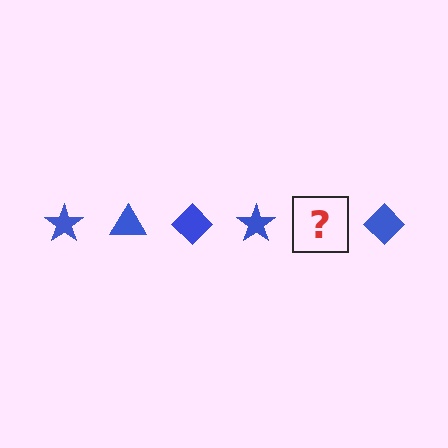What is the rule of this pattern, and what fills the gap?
The rule is that the pattern cycles through star, triangle, diamond shapes in blue. The gap should be filled with a blue triangle.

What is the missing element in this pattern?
The missing element is a blue triangle.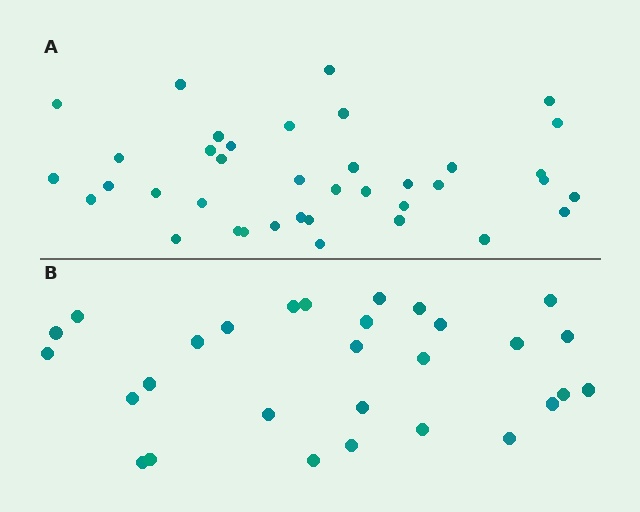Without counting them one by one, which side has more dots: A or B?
Region A (the top region) has more dots.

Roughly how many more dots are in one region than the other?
Region A has roughly 8 or so more dots than region B.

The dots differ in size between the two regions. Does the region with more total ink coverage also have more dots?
No. Region B has more total ink coverage because its dots are larger, but region A actually contains more individual dots. Total area can be misleading — the number of items is what matters here.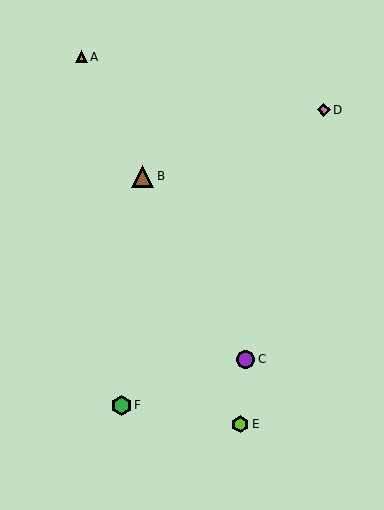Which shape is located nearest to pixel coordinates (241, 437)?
The lime hexagon (labeled E) at (240, 424) is nearest to that location.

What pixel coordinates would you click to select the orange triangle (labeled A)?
Click at (81, 57) to select the orange triangle A.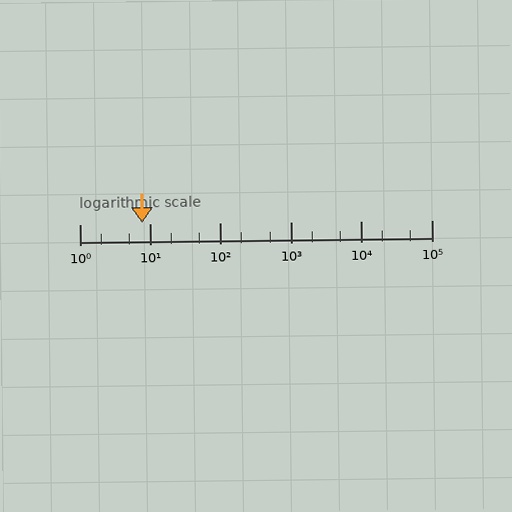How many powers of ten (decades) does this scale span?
The scale spans 5 decades, from 1 to 100000.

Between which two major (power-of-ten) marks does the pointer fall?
The pointer is between 1 and 10.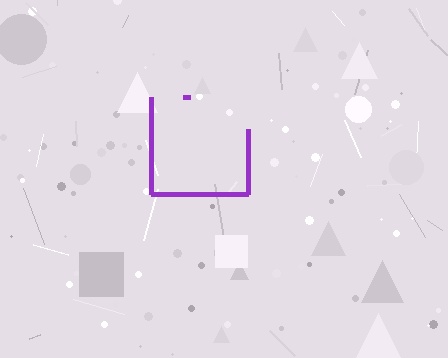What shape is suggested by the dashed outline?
The dashed outline suggests a square.